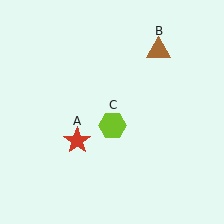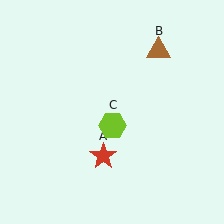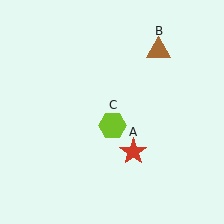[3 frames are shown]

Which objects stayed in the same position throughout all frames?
Brown triangle (object B) and lime hexagon (object C) remained stationary.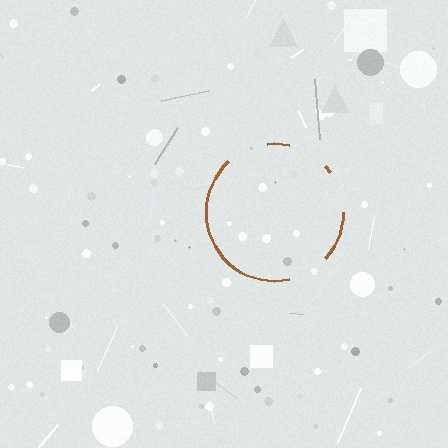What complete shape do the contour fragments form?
The contour fragments form a circle.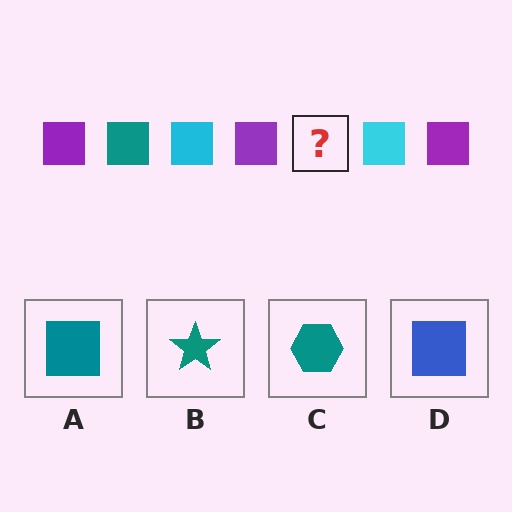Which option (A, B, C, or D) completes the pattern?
A.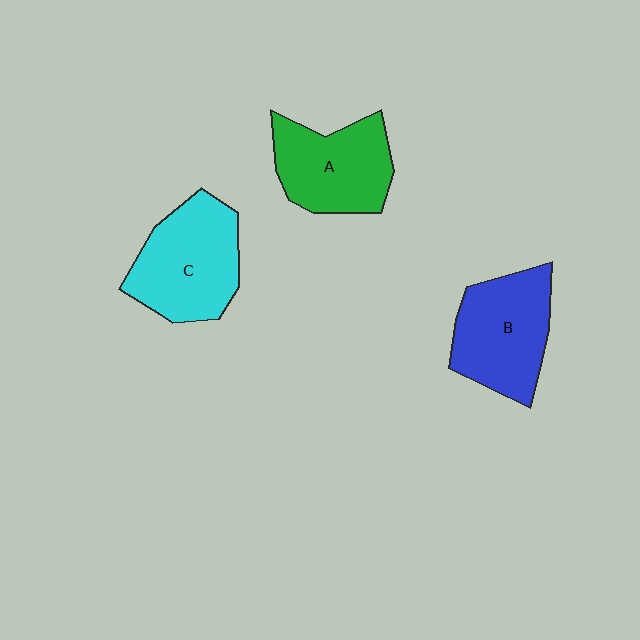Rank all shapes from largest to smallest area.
From largest to smallest: C (cyan), B (blue), A (green).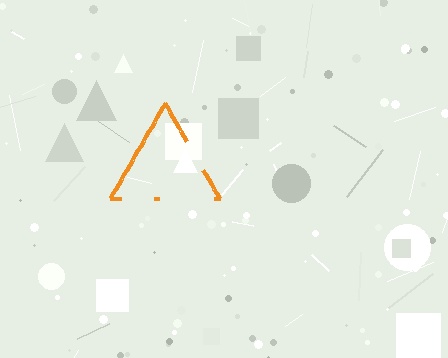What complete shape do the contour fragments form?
The contour fragments form a triangle.